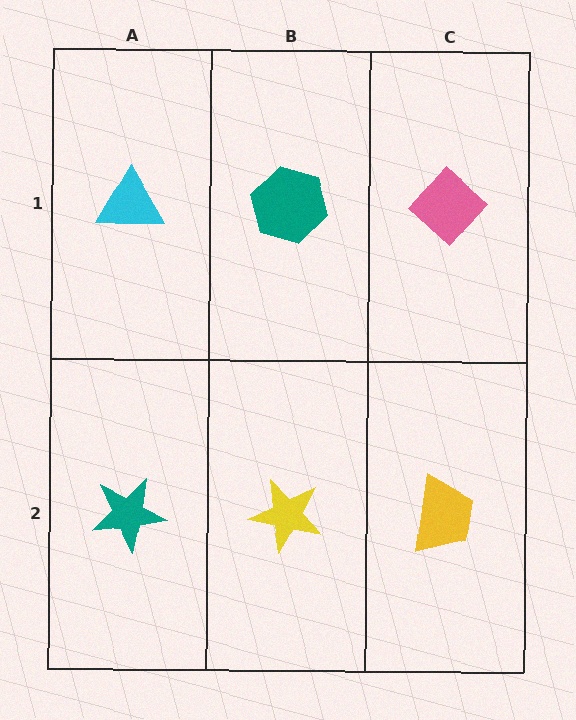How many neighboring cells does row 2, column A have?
2.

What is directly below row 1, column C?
A yellow trapezoid.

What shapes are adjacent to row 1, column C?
A yellow trapezoid (row 2, column C), a teal hexagon (row 1, column B).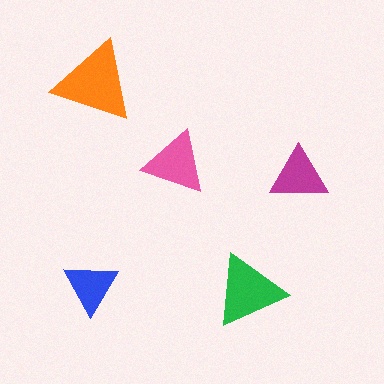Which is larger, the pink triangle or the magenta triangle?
The pink one.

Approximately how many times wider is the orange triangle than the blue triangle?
About 1.5 times wider.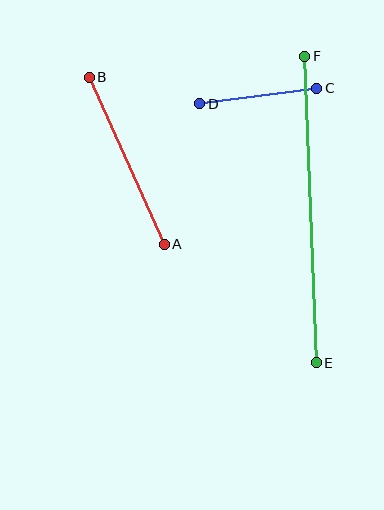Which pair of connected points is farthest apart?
Points E and F are farthest apart.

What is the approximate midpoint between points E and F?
The midpoint is at approximately (310, 210) pixels.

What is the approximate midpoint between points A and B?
The midpoint is at approximately (127, 161) pixels.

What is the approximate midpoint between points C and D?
The midpoint is at approximately (258, 96) pixels.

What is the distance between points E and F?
The distance is approximately 306 pixels.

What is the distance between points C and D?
The distance is approximately 118 pixels.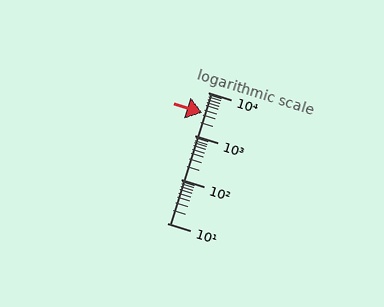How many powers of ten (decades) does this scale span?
The scale spans 3 decades, from 10 to 10000.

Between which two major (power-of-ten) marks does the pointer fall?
The pointer is between 1000 and 10000.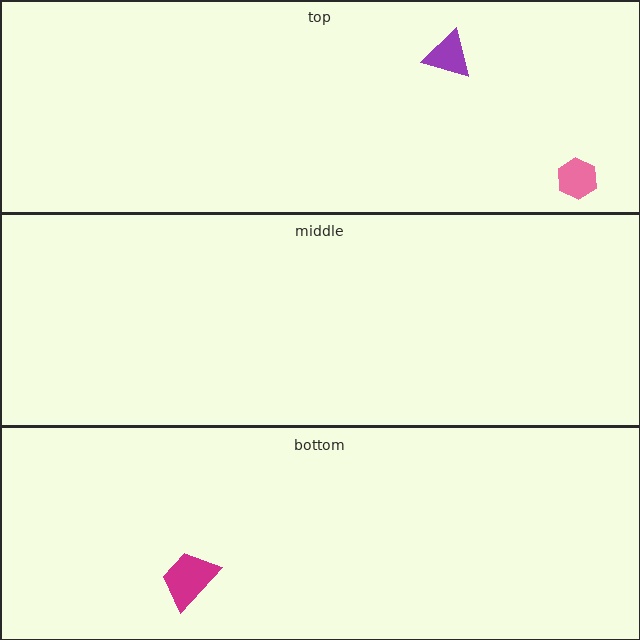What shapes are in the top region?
The pink hexagon, the purple triangle.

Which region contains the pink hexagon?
The top region.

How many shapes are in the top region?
2.